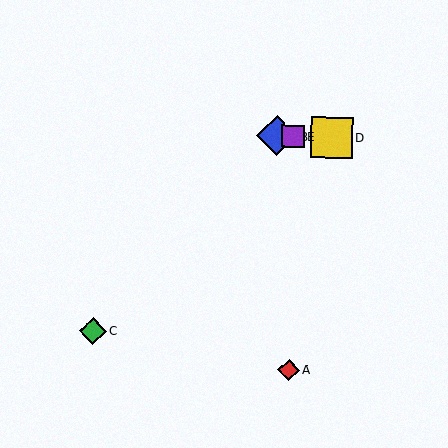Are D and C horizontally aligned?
No, D is at y≈137 and C is at y≈331.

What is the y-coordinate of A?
Object A is at y≈370.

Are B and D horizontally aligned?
Yes, both are at y≈136.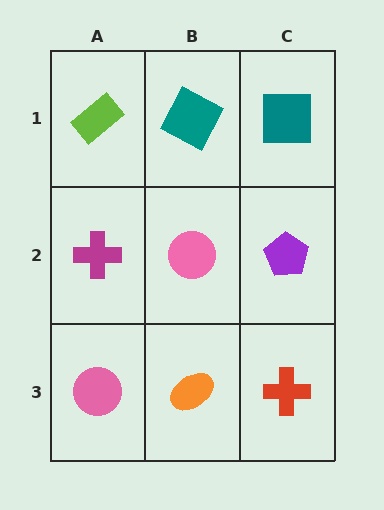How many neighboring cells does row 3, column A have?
2.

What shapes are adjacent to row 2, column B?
A teal square (row 1, column B), an orange ellipse (row 3, column B), a magenta cross (row 2, column A), a purple pentagon (row 2, column C).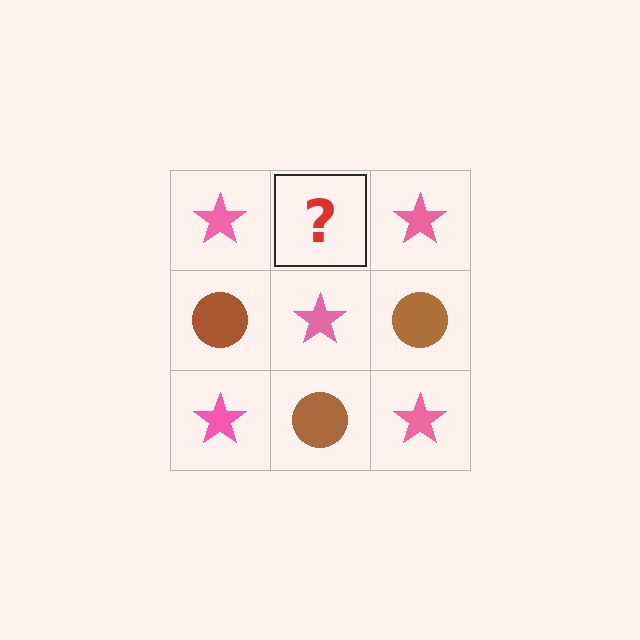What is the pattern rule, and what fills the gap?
The rule is that it alternates pink star and brown circle in a checkerboard pattern. The gap should be filled with a brown circle.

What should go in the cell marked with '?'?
The missing cell should contain a brown circle.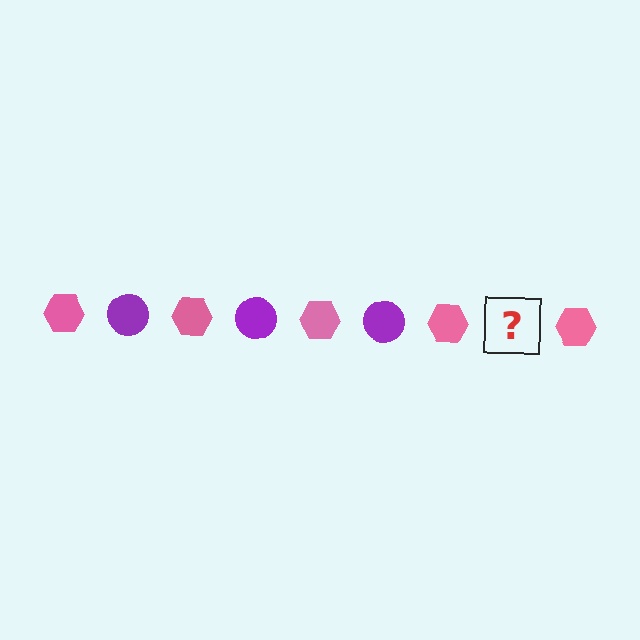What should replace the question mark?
The question mark should be replaced with a purple circle.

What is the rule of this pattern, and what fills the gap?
The rule is that the pattern alternates between pink hexagon and purple circle. The gap should be filled with a purple circle.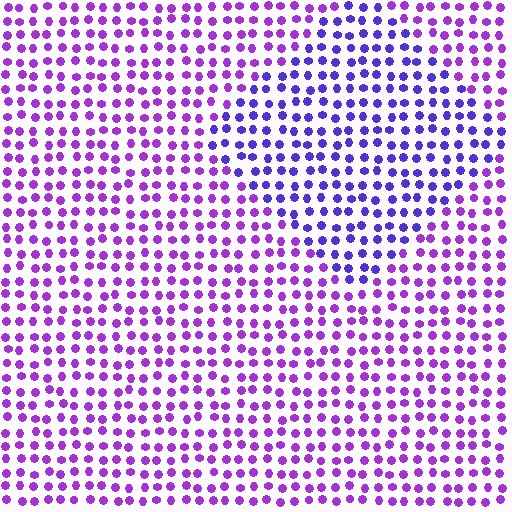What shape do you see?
I see a diamond.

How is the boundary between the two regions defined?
The boundary is defined purely by a slight shift in hue (about 33 degrees). Spacing, size, and orientation are identical on both sides.